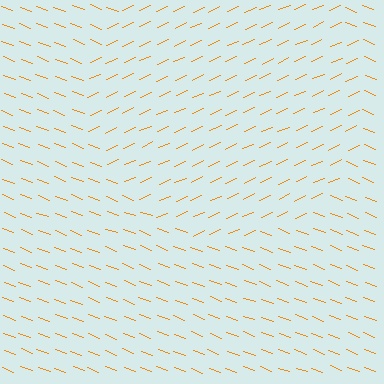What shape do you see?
I see a circle.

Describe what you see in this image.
The image is filled with small orange line segments. A circle region in the image has lines oriented differently from the surrounding lines, creating a visible texture boundary.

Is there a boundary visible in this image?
Yes, there is a texture boundary formed by a change in line orientation.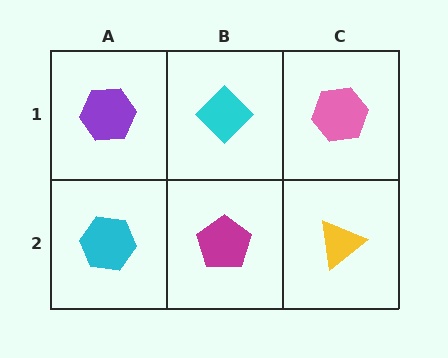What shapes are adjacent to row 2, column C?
A pink hexagon (row 1, column C), a magenta pentagon (row 2, column B).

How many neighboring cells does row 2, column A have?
2.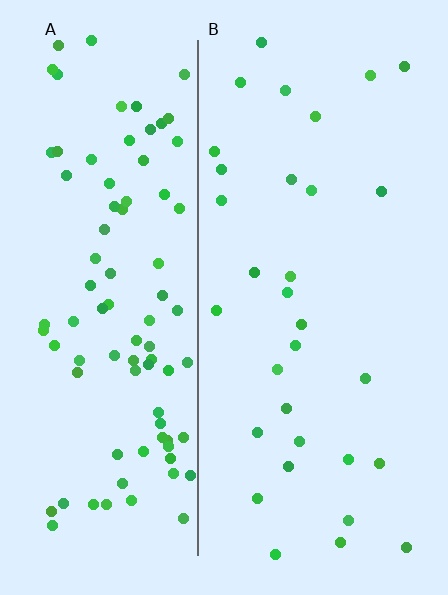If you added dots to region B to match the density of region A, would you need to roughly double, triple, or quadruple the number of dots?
Approximately triple.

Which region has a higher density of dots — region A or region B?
A (the left).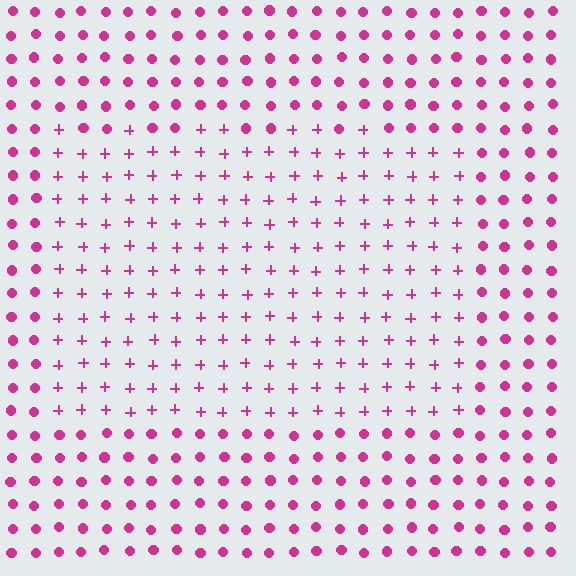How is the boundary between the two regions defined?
The boundary is defined by a change in element shape: plus signs inside vs. circles outside. All elements share the same color and spacing.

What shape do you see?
I see a rectangle.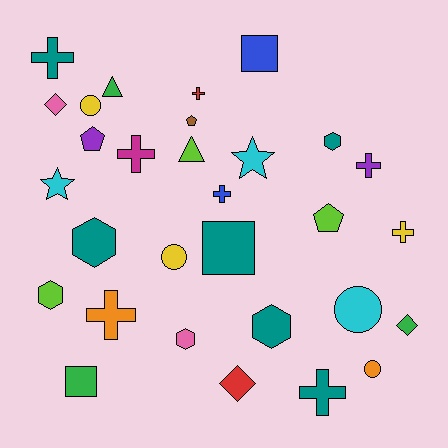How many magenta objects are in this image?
There is 1 magenta object.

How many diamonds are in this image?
There are 3 diamonds.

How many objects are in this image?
There are 30 objects.